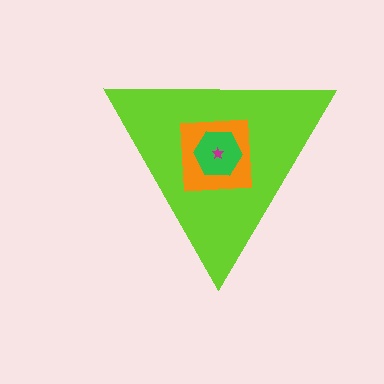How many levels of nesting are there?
4.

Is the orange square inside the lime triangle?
Yes.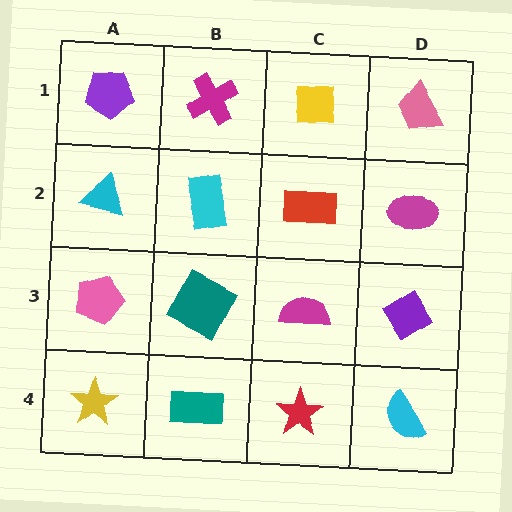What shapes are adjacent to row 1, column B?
A cyan rectangle (row 2, column B), a purple pentagon (row 1, column A), a yellow square (row 1, column C).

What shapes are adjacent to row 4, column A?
A pink pentagon (row 3, column A), a teal rectangle (row 4, column B).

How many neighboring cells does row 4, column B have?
3.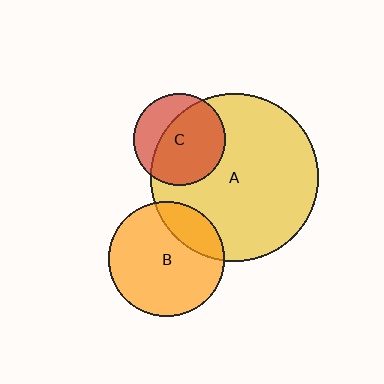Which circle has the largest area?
Circle A (yellow).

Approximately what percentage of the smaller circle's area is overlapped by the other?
Approximately 70%.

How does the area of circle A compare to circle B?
Approximately 2.1 times.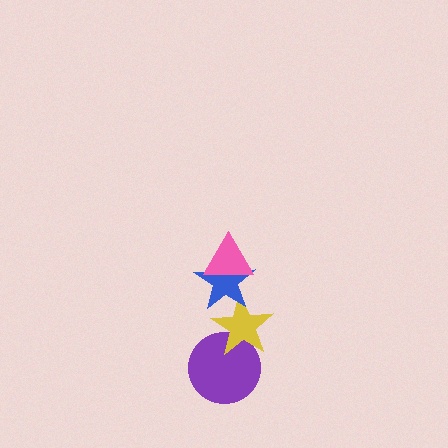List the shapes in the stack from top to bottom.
From top to bottom: the pink triangle, the blue star, the yellow star, the purple circle.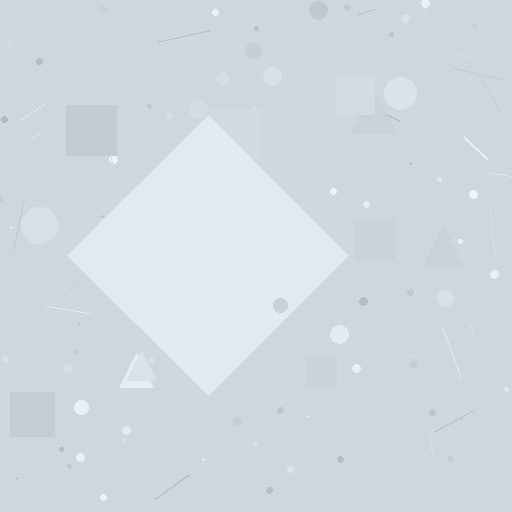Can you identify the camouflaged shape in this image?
The camouflaged shape is a diamond.